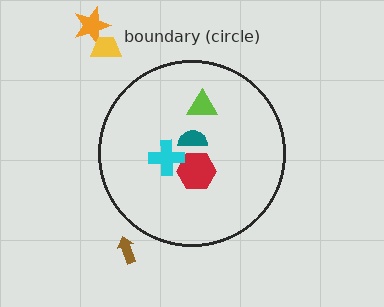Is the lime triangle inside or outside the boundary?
Inside.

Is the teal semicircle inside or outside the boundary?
Inside.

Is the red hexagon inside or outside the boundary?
Inside.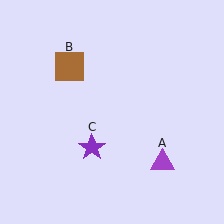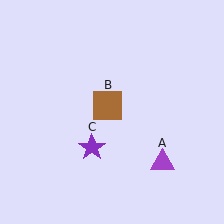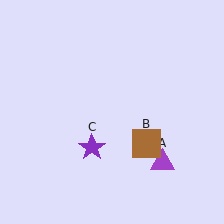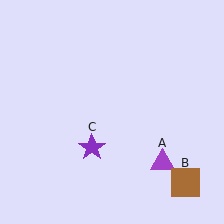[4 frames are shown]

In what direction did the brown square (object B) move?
The brown square (object B) moved down and to the right.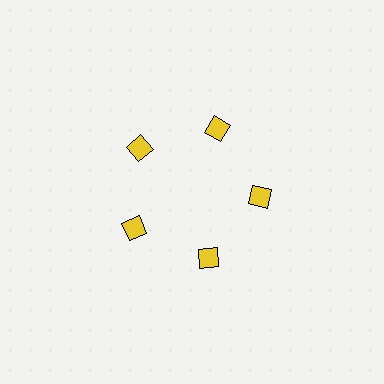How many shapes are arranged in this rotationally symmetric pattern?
There are 5 shapes, arranged in 5 groups of 1.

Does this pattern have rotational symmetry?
Yes, this pattern has 5-fold rotational symmetry. It looks the same after rotating 72 degrees around the center.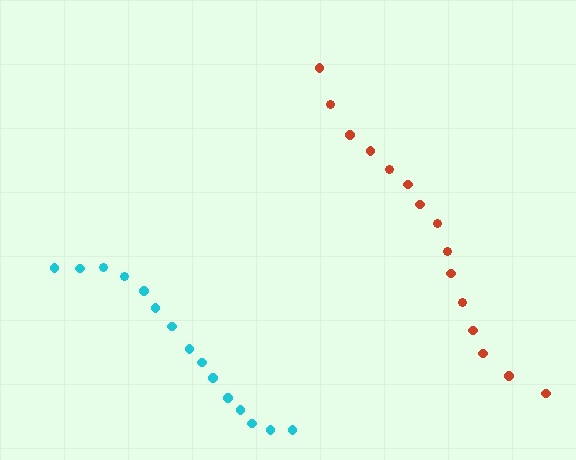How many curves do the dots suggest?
There are 2 distinct paths.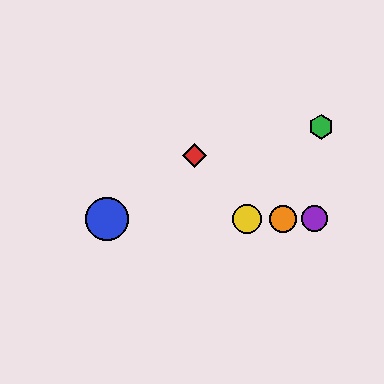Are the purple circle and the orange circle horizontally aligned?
Yes, both are at y≈219.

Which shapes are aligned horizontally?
The blue circle, the yellow circle, the purple circle, the orange circle are aligned horizontally.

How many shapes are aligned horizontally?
4 shapes (the blue circle, the yellow circle, the purple circle, the orange circle) are aligned horizontally.